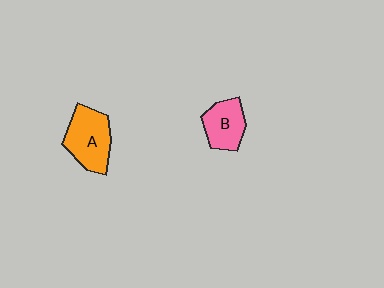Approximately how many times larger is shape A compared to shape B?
Approximately 1.3 times.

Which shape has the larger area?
Shape A (orange).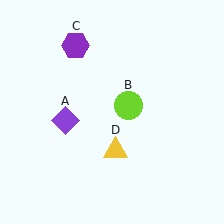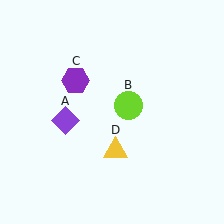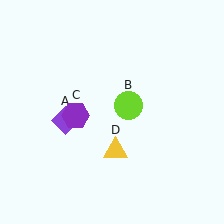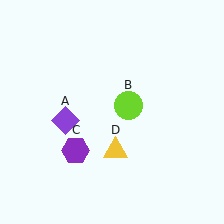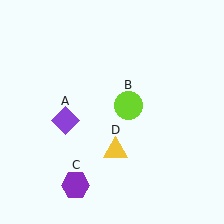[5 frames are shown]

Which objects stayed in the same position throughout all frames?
Purple diamond (object A) and lime circle (object B) and yellow triangle (object D) remained stationary.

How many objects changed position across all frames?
1 object changed position: purple hexagon (object C).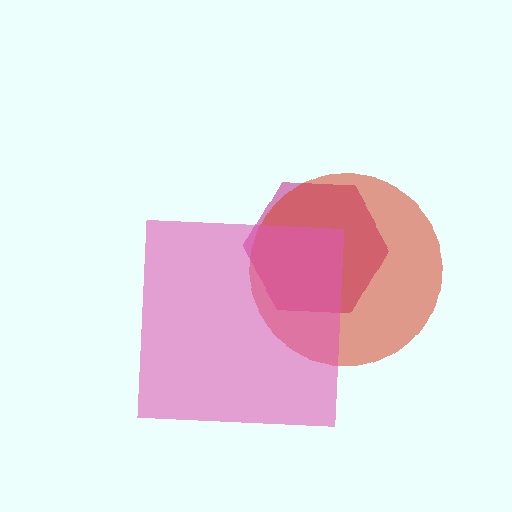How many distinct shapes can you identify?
There are 3 distinct shapes: a magenta hexagon, a red circle, a pink square.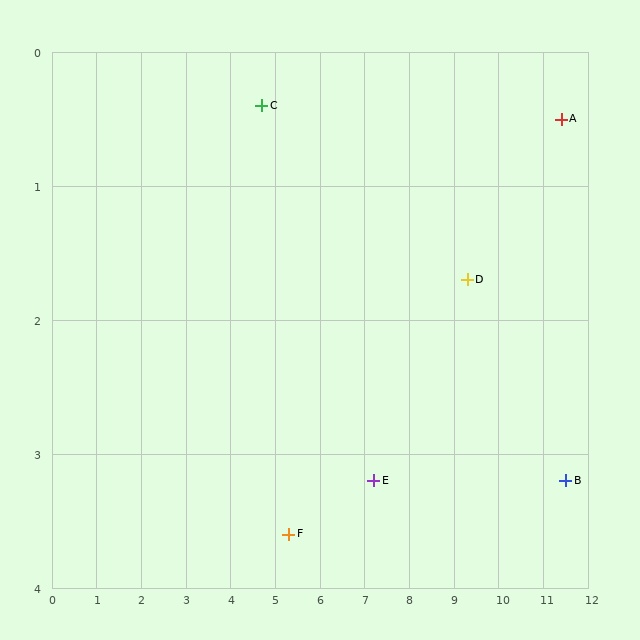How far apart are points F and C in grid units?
Points F and C are about 3.3 grid units apart.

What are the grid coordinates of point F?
Point F is at approximately (5.3, 3.6).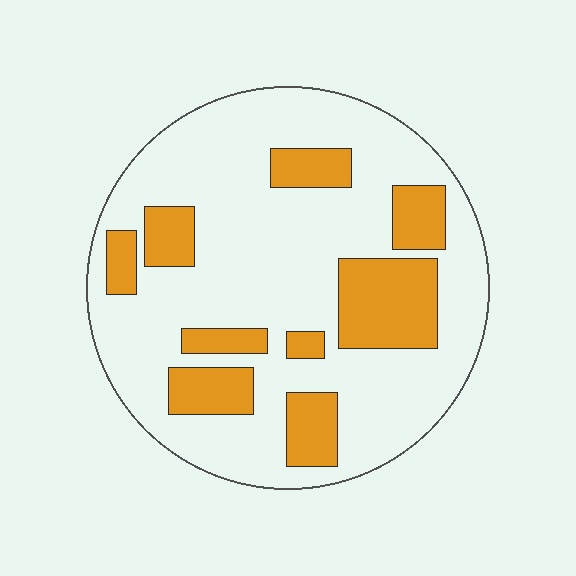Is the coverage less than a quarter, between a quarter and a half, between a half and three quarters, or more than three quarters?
Between a quarter and a half.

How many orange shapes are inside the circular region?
9.